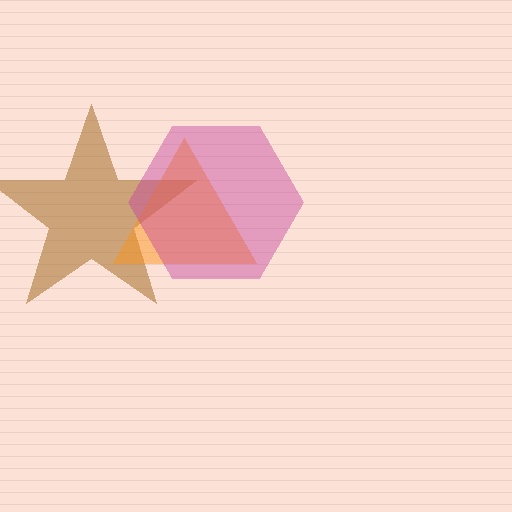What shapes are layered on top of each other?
The layered shapes are: a brown star, an orange triangle, a magenta hexagon.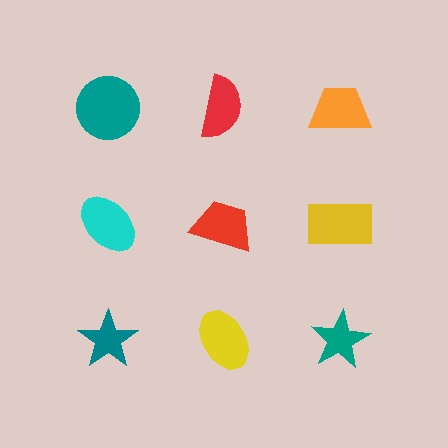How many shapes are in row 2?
3 shapes.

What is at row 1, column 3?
An orange trapezoid.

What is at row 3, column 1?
A teal star.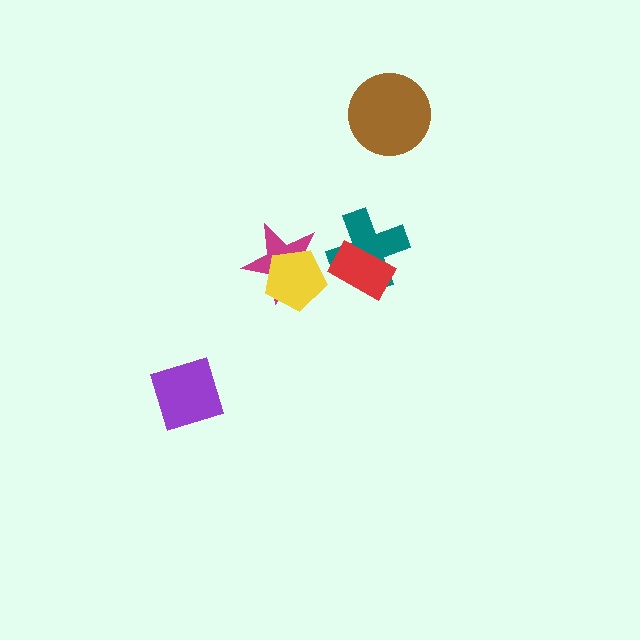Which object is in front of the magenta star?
The yellow pentagon is in front of the magenta star.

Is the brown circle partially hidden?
No, no other shape covers it.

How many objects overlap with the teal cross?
1 object overlaps with the teal cross.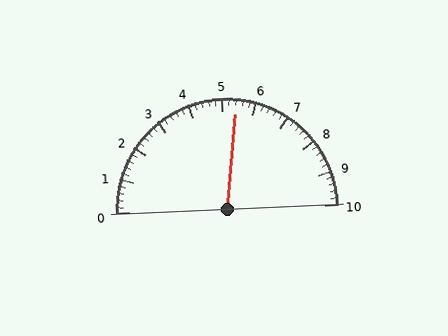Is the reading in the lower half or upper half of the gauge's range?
The reading is in the upper half of the range (0 to 10).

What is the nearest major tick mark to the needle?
The nearest major tick mark is 5.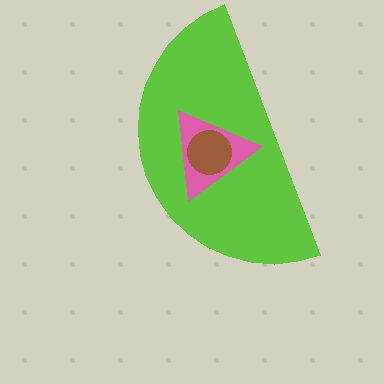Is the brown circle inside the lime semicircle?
Yes.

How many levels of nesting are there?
3.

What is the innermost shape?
The brown circle.